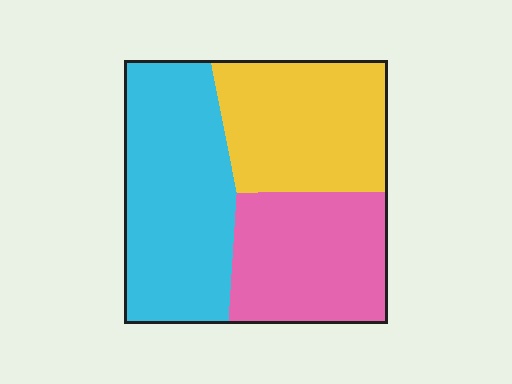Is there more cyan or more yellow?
Cyan.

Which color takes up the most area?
Cyan, at roughly 40%.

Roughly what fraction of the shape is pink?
Pink takes up between a quarter and a half of the shape.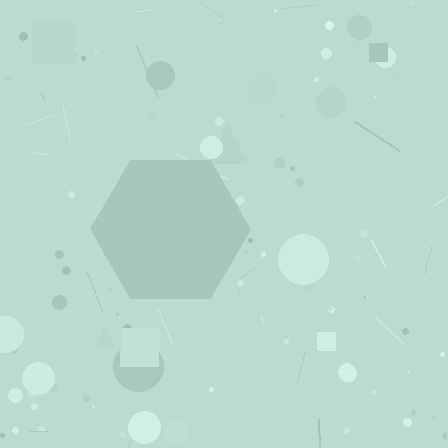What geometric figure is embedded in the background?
A hexagon is embedded in the background.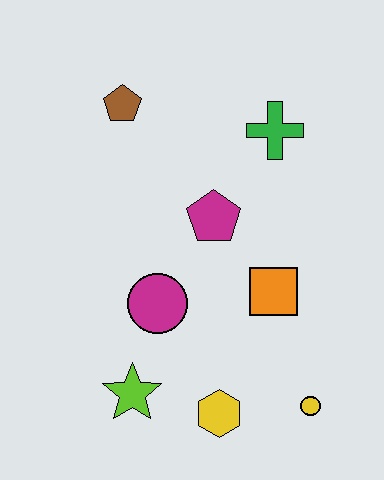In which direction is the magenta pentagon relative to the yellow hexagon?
The magenta pentagon is above the yellow hexagon.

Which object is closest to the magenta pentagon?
The orange square is closest to the magenta pentagon.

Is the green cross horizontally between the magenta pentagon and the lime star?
No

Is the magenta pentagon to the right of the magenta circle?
Yes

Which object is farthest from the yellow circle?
The brown pentagon is farthest from the yellow circle.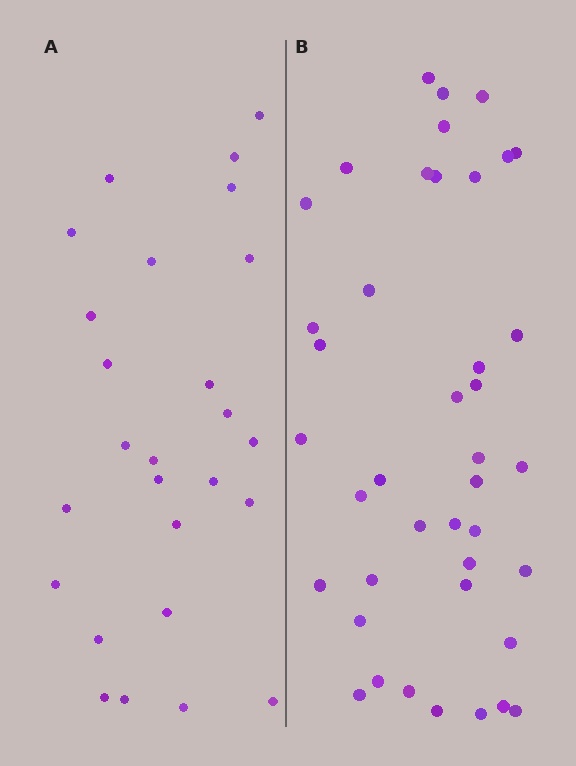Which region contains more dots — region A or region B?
Region B (the right region) has more dots.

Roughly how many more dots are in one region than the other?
Region B has approximately 15 more dots than region A.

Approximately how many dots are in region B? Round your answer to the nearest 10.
About 40 dots. (The exact count is 41, which rounds to 40.)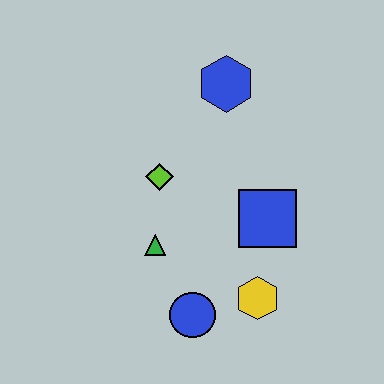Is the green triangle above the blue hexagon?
No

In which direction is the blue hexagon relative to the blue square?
The blue hexagon is above the blue square.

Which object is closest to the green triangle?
The lime diamond is closest to the green triangle.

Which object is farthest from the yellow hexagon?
The blue hexagon is farthest from the yellow hexagon.